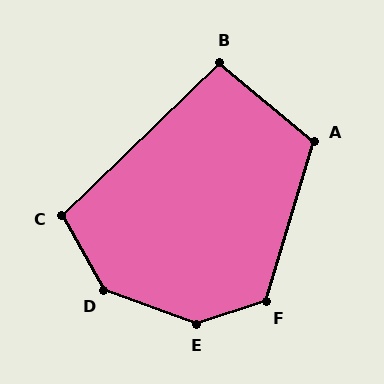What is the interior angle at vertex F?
Approximately 125 degrees (obtuse).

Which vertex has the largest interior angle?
E, at approximately 142 degrees.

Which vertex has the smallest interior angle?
B, at approximately 96 degrees.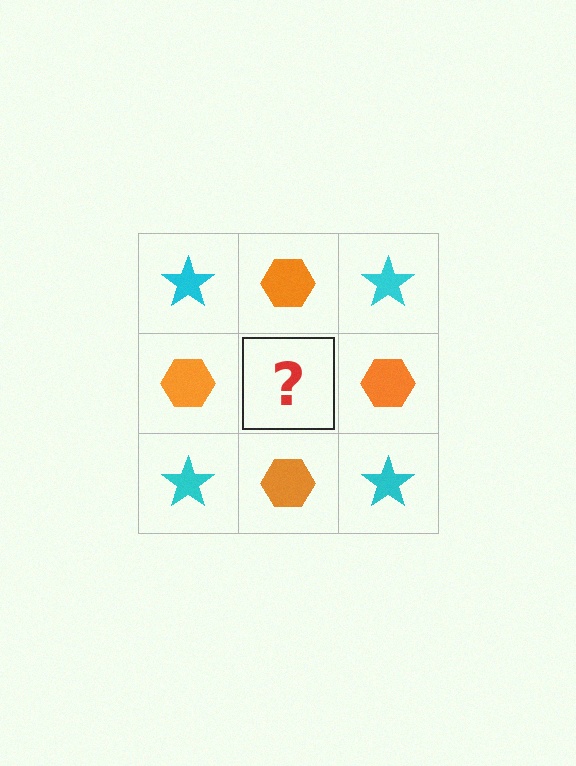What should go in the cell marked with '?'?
The missing cell should contain a cyan star.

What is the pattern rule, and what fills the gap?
The rule is that it alternates cyan star and orange hexagon in a checkerboard pattern. The gap should be filled with a cyan star.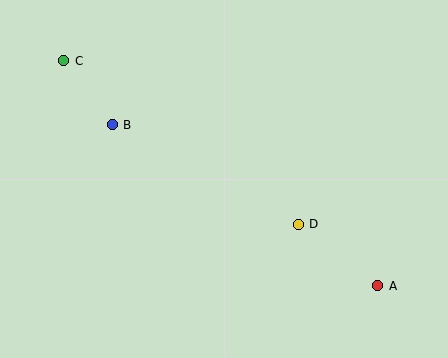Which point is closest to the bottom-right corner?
Point A is closest to the bottom-right corner.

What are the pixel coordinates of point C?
Point C is at (64, 61).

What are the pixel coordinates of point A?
Point A is at (378, 286).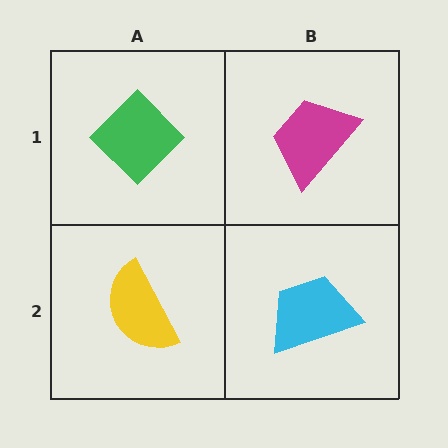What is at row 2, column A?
A yellow semicircle.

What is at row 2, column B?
A cyan trapezoid.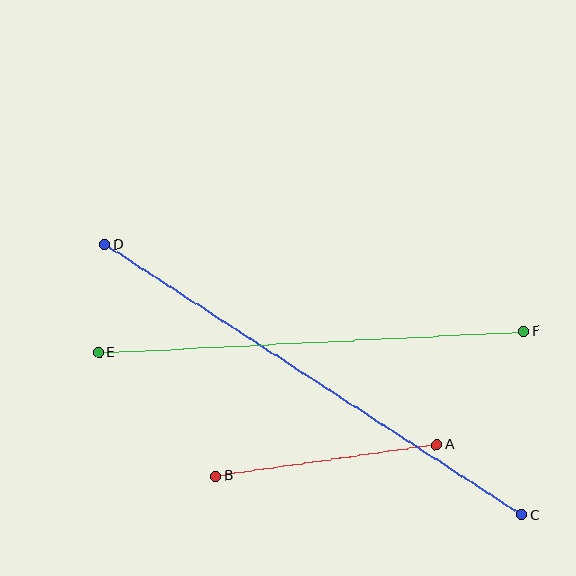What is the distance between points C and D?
The distance is approximately 497 pixels.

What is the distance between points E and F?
The distance is approximately 425 pixels.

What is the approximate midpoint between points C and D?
The midpoint is at approximately (313, 380) pixels.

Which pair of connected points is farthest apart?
Points C and D are farthest apart.